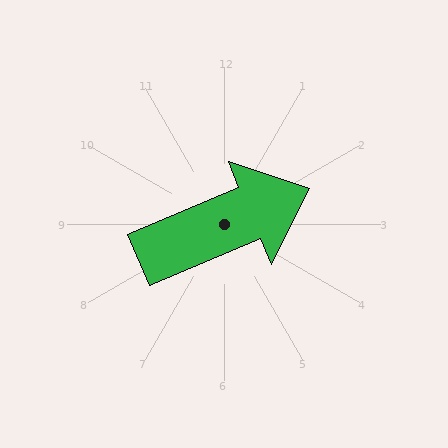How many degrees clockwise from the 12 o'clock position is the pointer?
Approximately 67 degrees.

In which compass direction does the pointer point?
Northeast.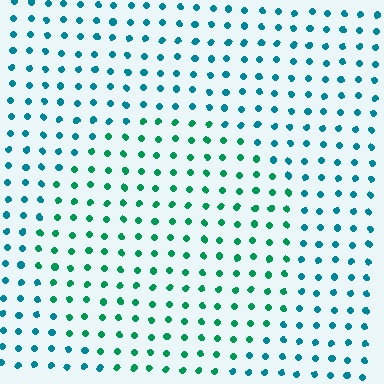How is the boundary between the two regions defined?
The boundary is defined purely by a slight shift in hue (about 35 degrees). Spacing, size, and orientation are identical on both sides.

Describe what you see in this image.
The image is filled with small teal elements in a uniform arrangement. A circle-shaped region is visible where the elements are tinted to a slightly different hue, forming a subtle color boundary.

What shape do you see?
I see a circle.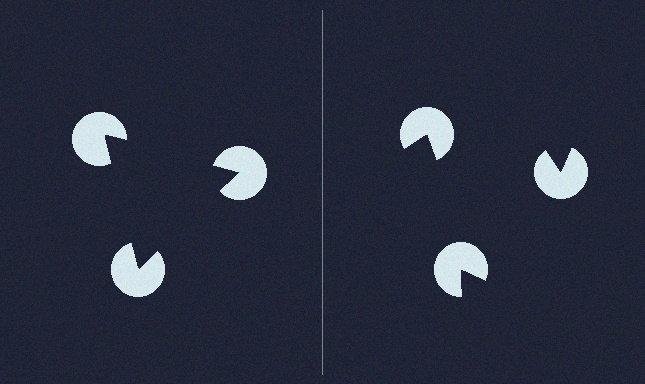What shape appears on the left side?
An illusory triangle.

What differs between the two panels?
The pac-man discs are positioned identically on both sides; only the wedge orientations differ. On the left they align to a triangle; on the right they are misaligned.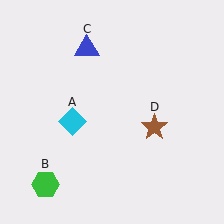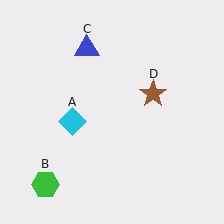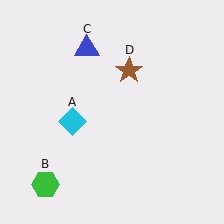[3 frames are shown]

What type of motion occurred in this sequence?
The brown star (object D) rotated counterclockwise around the center of the scene.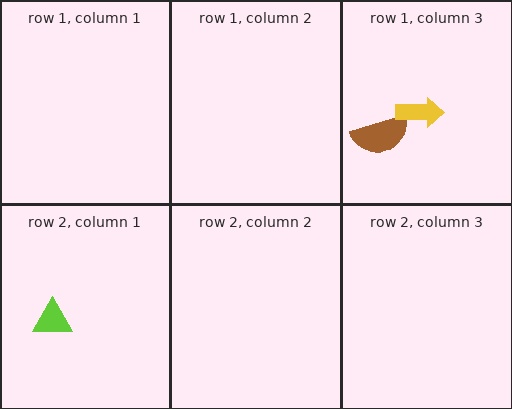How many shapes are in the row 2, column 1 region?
1.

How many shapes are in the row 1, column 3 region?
2.